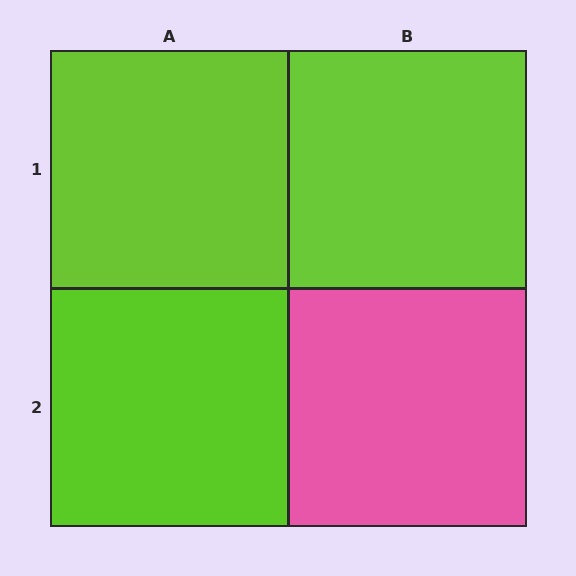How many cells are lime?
3 cells are lime.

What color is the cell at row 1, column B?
Lime.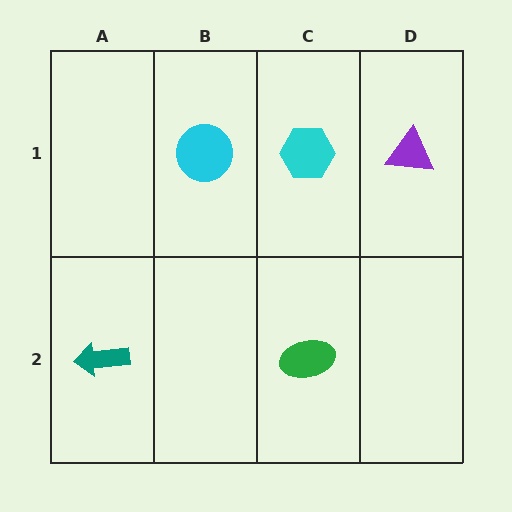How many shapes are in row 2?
2 shapes.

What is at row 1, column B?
A cyan circle.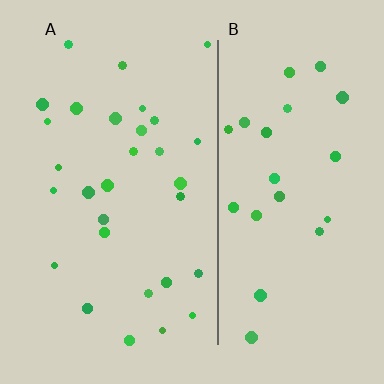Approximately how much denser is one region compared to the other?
Approximately 1.3× — region A over region B.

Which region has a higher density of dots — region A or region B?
A (the left).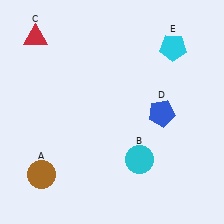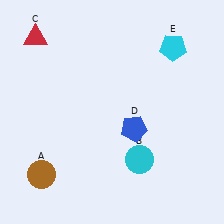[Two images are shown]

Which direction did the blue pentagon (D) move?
The blue pentagon (D) moved left.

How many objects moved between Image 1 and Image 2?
1 object moved between the two images.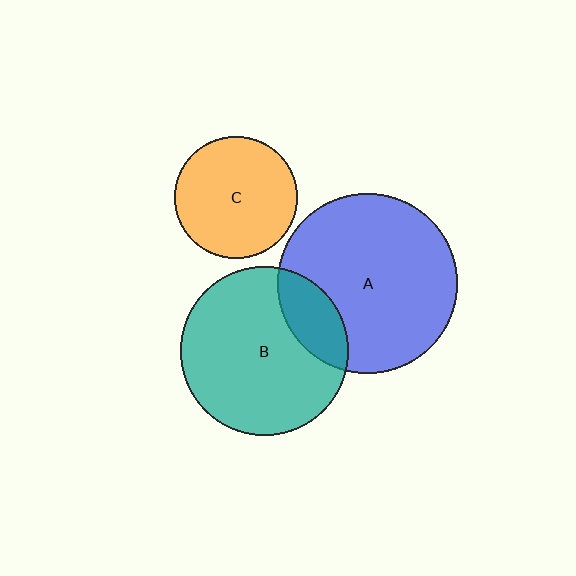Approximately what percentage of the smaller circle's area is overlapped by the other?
Approximately 20%.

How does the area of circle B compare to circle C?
Approximately 1.9 times.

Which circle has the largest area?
Circle A (blue).